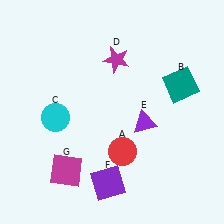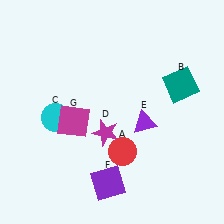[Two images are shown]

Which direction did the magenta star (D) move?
The magenta star (D) moved down.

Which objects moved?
The objects that moved are: the magenta star (D), the magenta square (G).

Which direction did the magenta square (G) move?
The magenta square (G) moved up.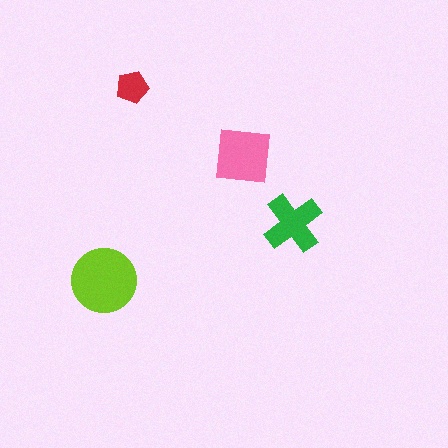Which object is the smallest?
The red pentagon.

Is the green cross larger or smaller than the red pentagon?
Larger.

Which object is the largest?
The lime circle.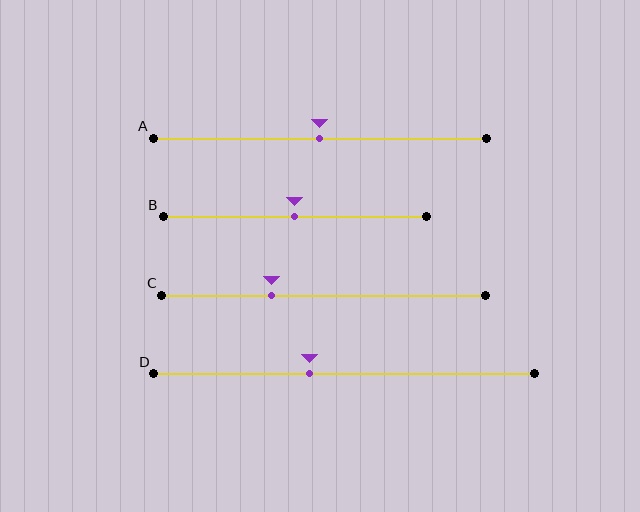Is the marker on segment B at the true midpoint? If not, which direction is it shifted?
Yes, the marker on segment B is at the true midpoint.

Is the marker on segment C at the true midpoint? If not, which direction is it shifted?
No, the marker on segment C is shifted to the left by about 16% of the segment length.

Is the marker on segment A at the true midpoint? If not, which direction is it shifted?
Yes, the marker on segment A is at the true midpoint.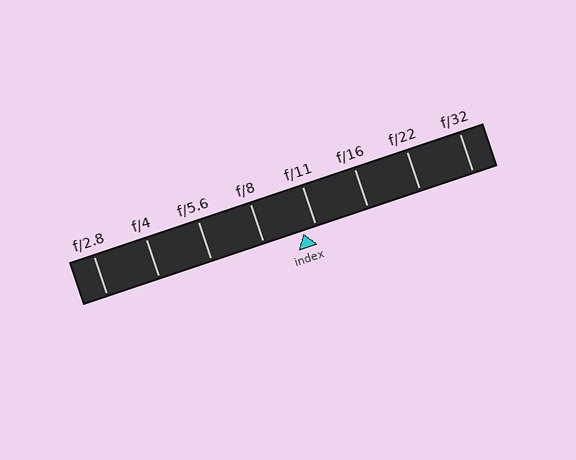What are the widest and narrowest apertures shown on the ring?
The widest aperture shown is f/2.8 and the narrowest is f/32.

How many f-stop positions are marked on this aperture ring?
There are 8 f-stop positions marked.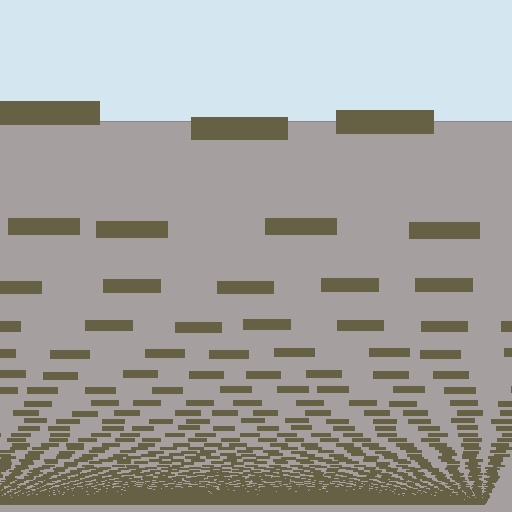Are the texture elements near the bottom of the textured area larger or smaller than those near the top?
Smaller. The gradient is inverted — elements near the bottom are smaller and denser.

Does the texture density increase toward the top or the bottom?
Density increases toward the bottom.